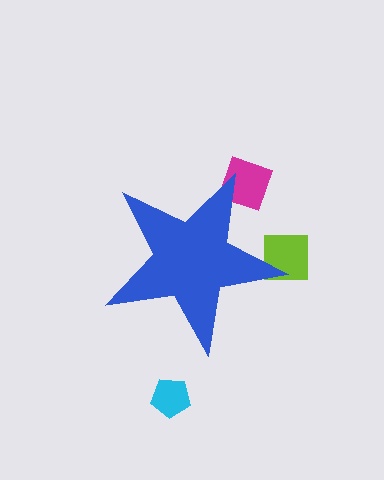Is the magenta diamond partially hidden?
Yes, the magenta diamond is partially hidden behind the blue star.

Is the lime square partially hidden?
Yes, the lime square is partially hidden behind the blue star.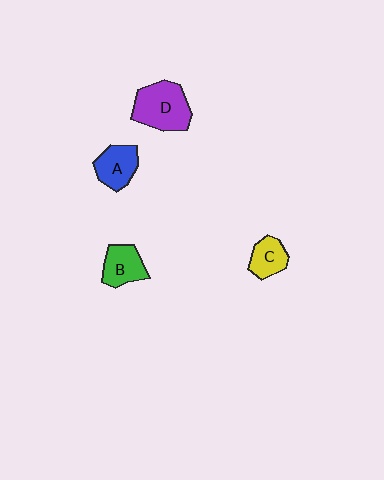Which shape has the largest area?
Shape D (purple).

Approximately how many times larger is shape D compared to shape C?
Approximately 1.9 times.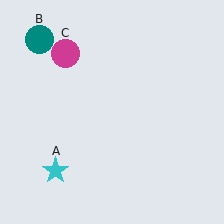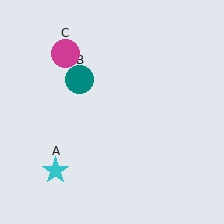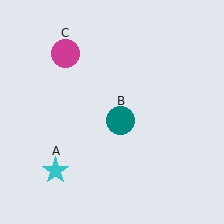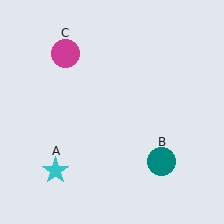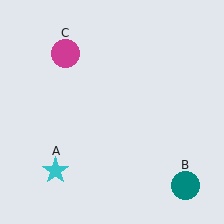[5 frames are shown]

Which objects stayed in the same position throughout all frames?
Cyan star (object A) and magenta circle (object C) remained stationary.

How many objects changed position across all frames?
1 object changed position: teal circle (object B).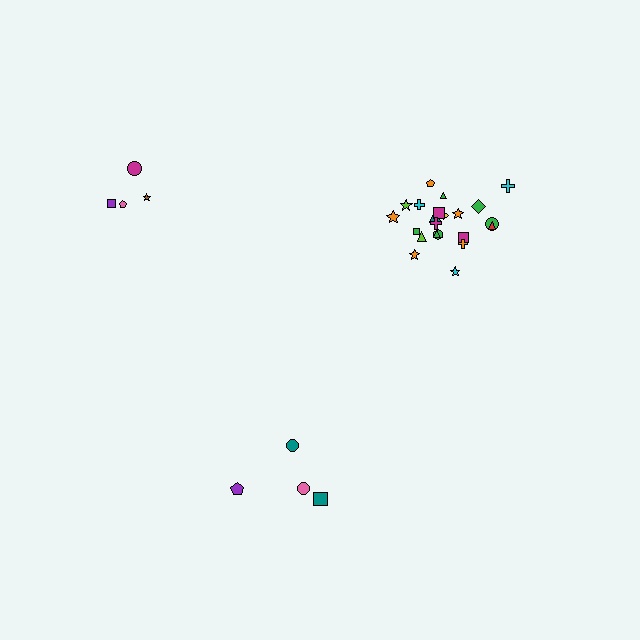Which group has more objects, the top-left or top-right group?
The top-right group.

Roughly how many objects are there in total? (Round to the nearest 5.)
Roughly 30 objects in total.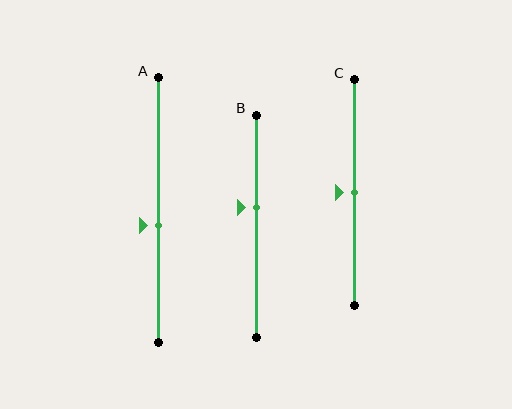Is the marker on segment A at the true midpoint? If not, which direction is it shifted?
No, the marker on segment A is shifted downward by about 6% of the segment length.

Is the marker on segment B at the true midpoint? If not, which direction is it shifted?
No, the marker on segment B is shifted upward by about 8% of the segment length.